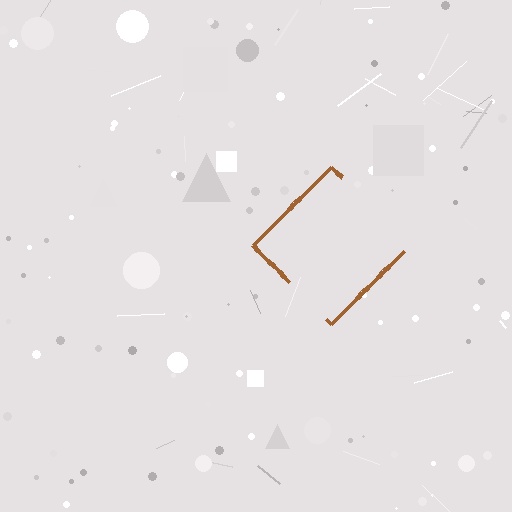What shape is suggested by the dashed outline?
The dashed outline suggests a diamond.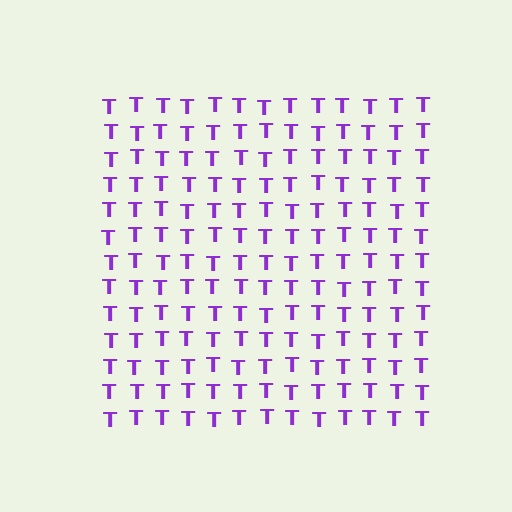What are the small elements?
The small elements are letter T's.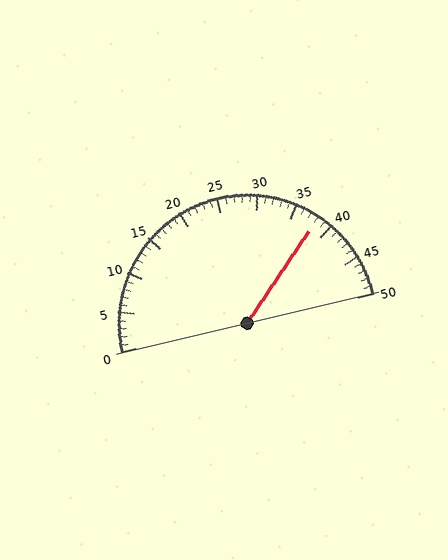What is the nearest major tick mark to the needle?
The nearest major tick mark is 40.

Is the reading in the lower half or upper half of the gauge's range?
The reading is in the upper half of the range (0 to 50).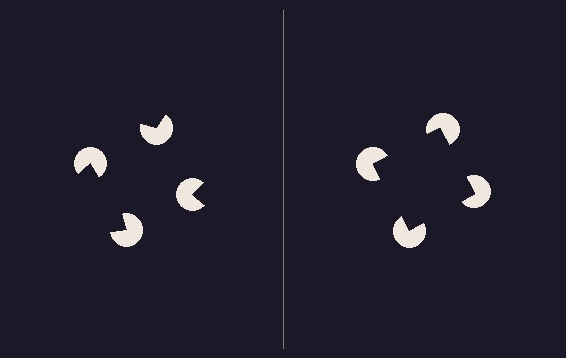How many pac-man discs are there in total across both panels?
8 — 4 on each side.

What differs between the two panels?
The pac-man discs are positioned identically on both sides; only the wedge orientations differ. On the right they align to a square; on the left they are misaligned.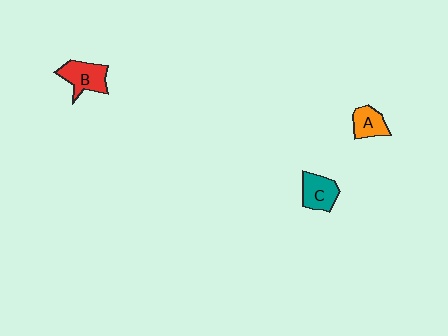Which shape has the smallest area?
Shape A (orange).